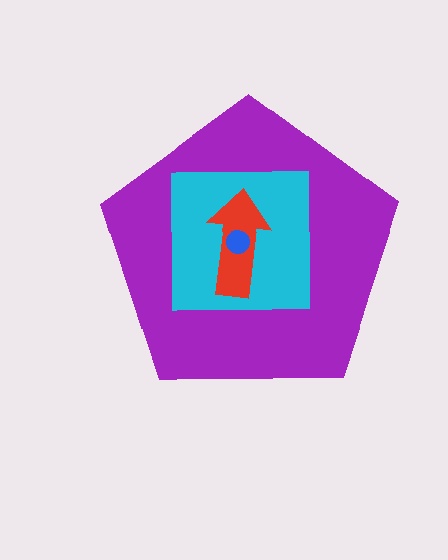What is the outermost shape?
The purple pentagon.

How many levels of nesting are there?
4.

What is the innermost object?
The blue circle.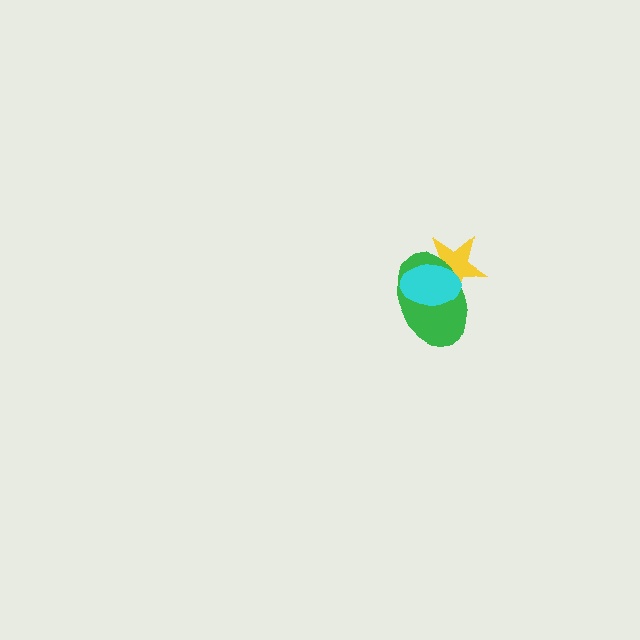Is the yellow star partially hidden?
Yes, it is partially covered by another shape.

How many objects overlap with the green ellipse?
2 objects overlap with the green ellipse.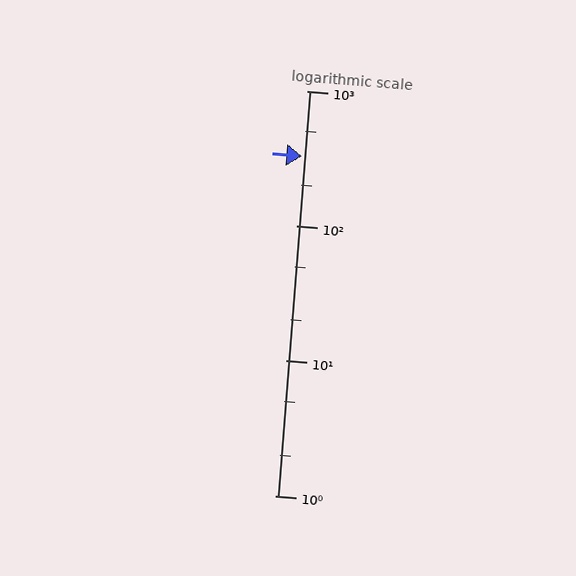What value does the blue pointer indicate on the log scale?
The pointer indicates approximately 330.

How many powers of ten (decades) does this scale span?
The scale spans 3 decades, from 1 to 1000.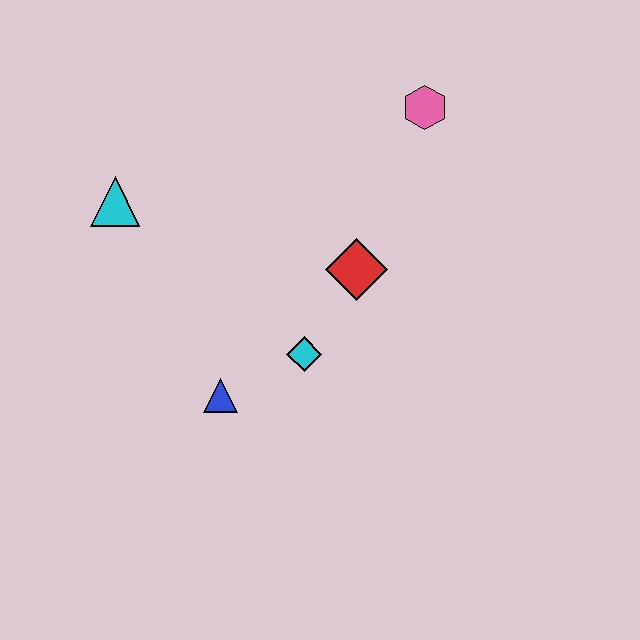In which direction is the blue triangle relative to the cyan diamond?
The blue triangle is to the left of the cyan diamond.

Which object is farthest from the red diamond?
The cyan triangle is farthest from the red diamond.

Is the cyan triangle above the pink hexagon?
No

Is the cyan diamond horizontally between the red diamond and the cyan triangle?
Yes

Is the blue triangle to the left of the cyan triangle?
No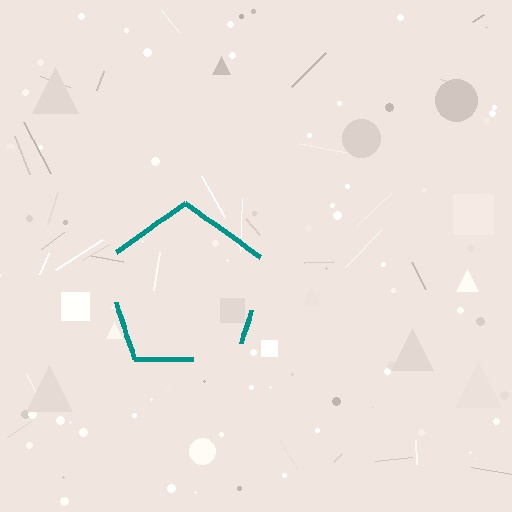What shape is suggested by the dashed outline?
The dashed outline suggests a pentagon.